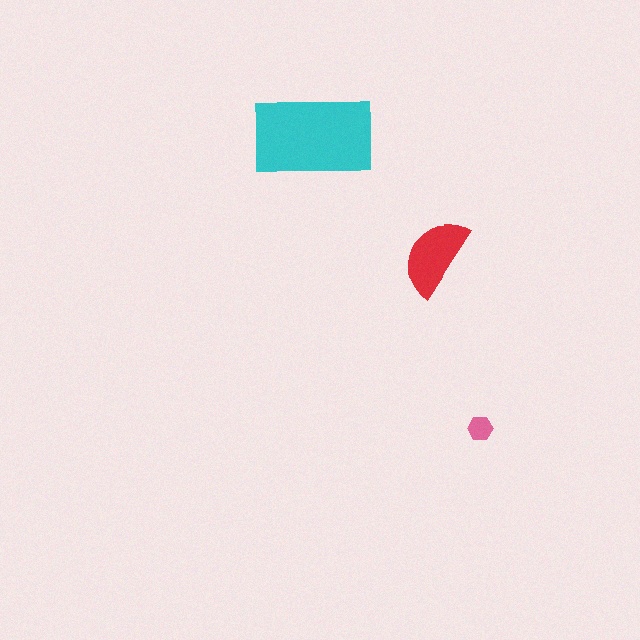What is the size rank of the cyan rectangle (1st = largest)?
1st.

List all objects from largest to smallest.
The cyan rectangle, the red semicircle, the pink hexagon.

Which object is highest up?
The cyan rectangle is topmost.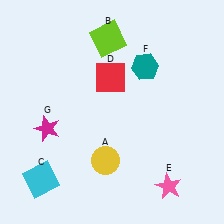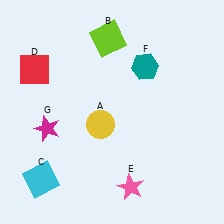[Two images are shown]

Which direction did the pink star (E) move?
The pink star (E) moved left.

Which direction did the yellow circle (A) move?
The yellow circle (A) moved up.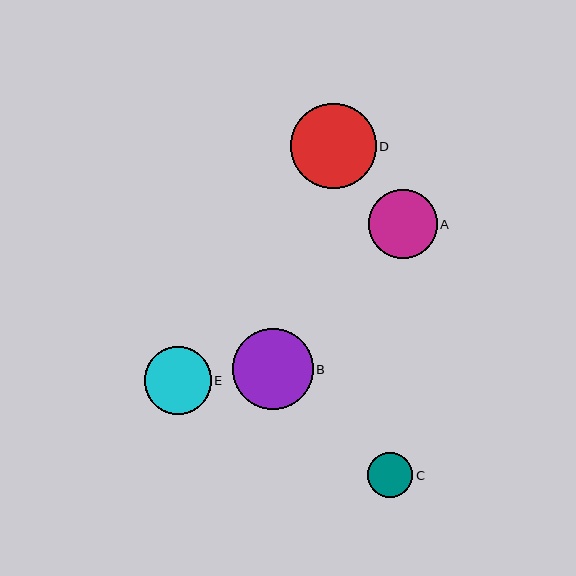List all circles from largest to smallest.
From largest to smallest: D, B, A, E, C.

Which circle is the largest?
Circle D is the largest with a size of approximately 85 pixels.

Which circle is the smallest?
Circle C is the smallest with a size of approximately 45 pixels.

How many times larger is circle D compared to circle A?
Circle D is approximately 1.2 times the size of circle A.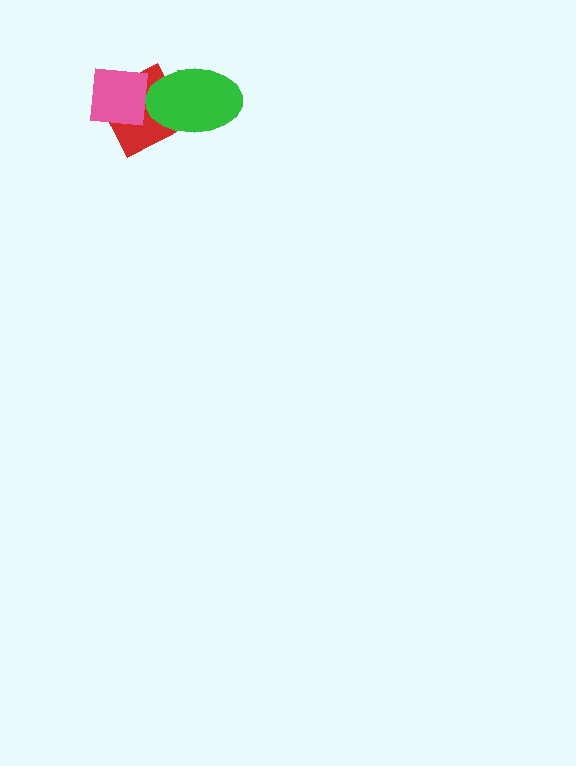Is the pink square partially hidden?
No, no other shape covers it.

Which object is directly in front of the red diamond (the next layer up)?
The pink square is directly in front of the red diamond.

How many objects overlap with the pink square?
1 object overlaps with the pink square.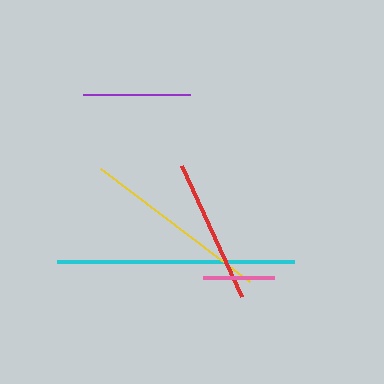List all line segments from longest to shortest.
From longest to shortest: cyan, yellow, red, purple, pink.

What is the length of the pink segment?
The pink segment is approximately 71 pixels long.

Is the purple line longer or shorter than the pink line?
The purple line is longer than the pink line.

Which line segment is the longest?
The cyan line is the longest at approximately 236 pixels.